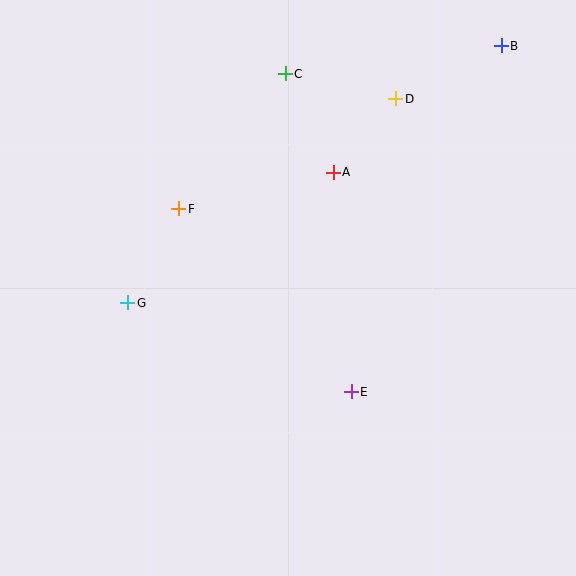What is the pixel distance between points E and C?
The distance between E and C is 325 pixels.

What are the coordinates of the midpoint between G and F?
The midpoint between G and F is at (153, 256).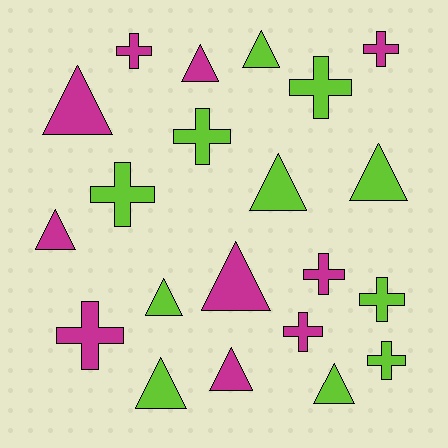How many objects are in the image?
There are 21 objects.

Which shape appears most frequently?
Triangle, with 11 objects.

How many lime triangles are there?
There are 6 lime triangles.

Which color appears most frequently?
Lime, with 11 objects.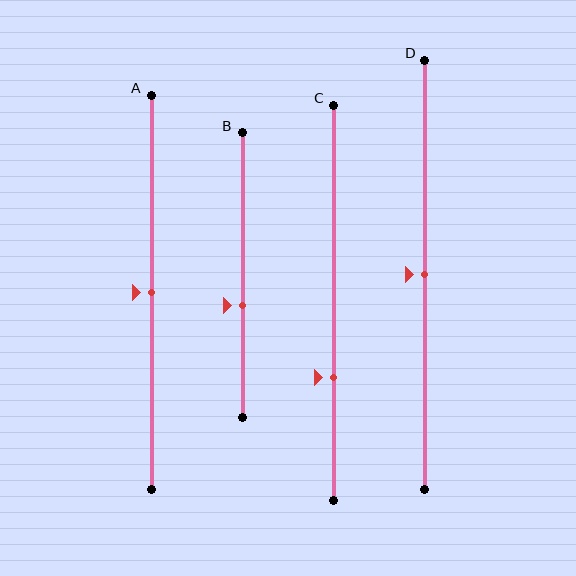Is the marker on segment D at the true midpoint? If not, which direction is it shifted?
Yes, the marker on segment D is at the true midpoint.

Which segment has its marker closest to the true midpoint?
Segment A has its marker closest to the true midpoint.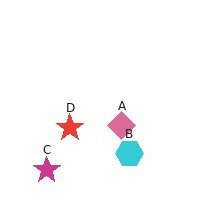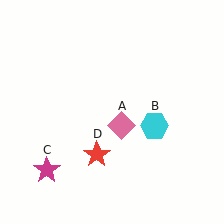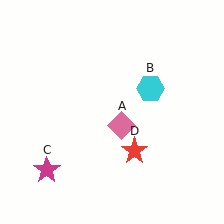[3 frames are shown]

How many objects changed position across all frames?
2 objects changed position: cyan hexagon (object B), red star (object D).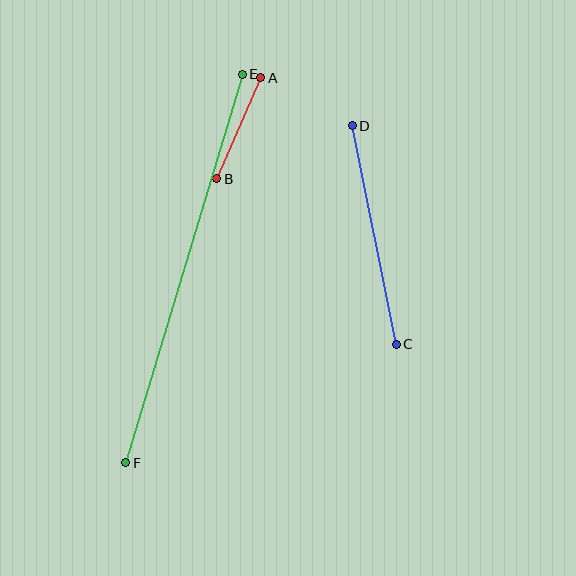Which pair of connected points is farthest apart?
Points E and F are farthest apart.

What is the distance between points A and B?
The distance is approximately 110 pixels.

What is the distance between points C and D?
The distance is approximately 223 pixels.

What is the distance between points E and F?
The distance is approximately 406 pixels.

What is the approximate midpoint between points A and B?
The midpoint is at approximately (239, 128) pixels.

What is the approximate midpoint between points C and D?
The midpoint is at approximately (374, 235) pixels.